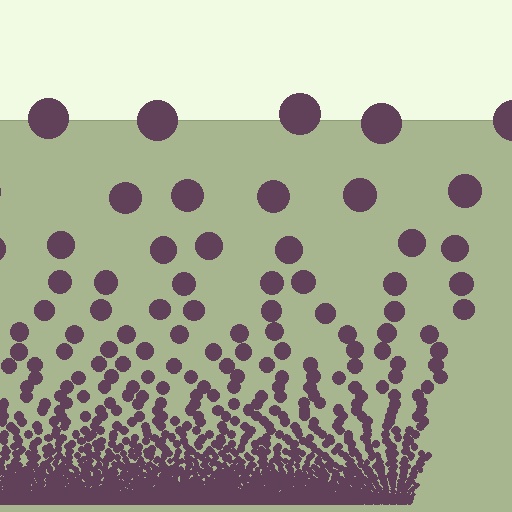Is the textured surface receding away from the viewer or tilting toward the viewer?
The surface appears to tilt toward the viewer. Texture elements get larger and sparser toward the top.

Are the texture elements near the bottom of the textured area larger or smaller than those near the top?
Smaller. The gradient is inverted — elements near the bottom are smaller and denser.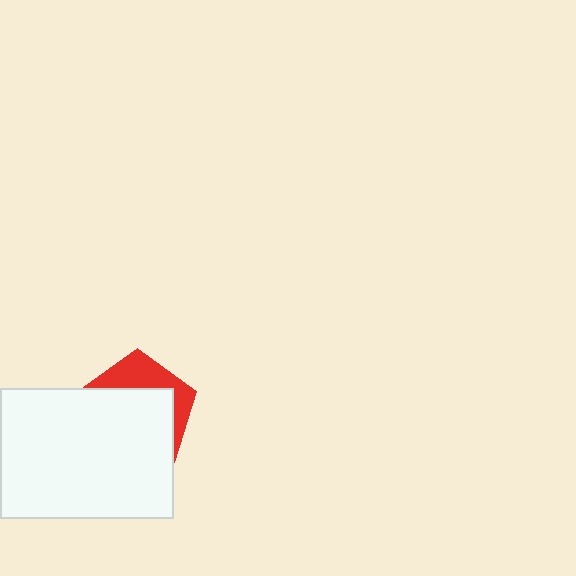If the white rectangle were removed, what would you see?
You would see the complete red pentagon.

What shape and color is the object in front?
The object in front is a white rectangle.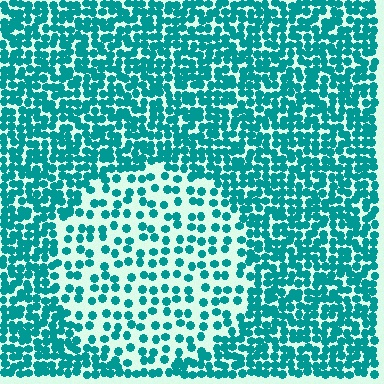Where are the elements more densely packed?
The elements are more densely packed outside the circle boundary.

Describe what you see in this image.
The image contains small teal elements arranged at two different densities. A circle-shaped region is visible where the elements are less densely packed than the surrounding area.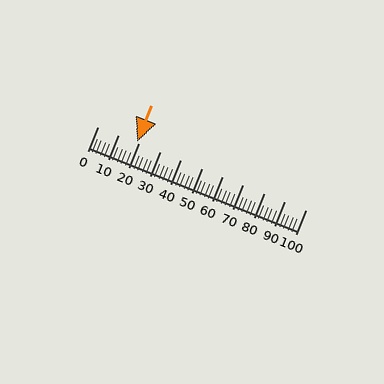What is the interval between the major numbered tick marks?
The major tick marks are spaced 10 units apart.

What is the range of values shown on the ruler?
The ruler shows values from 0 to 100.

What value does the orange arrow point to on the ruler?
The orange arrow points to approximately 19.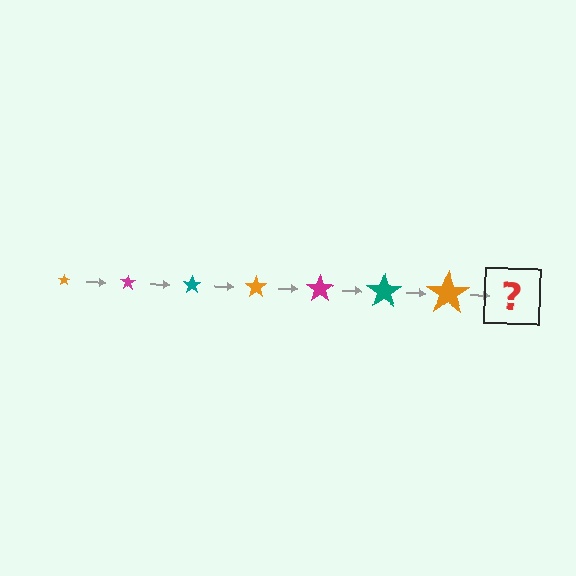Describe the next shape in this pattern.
It should be a magenta star, larger than the previous one.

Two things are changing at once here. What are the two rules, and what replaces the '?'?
The two rules are that the star grows larger each step and the color cycles through orange, magenta, and teal. The '?' should be a magenta star, larger than the previous one.